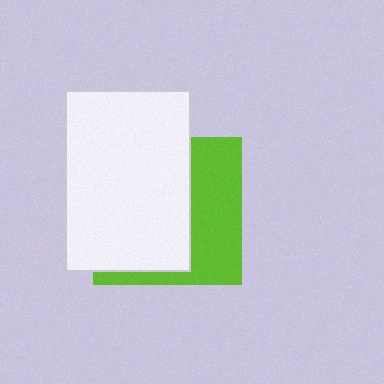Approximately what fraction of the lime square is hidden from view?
Roughly 60% of the lime square is hidden behind the white rectangle.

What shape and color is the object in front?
The object in front is a white rectangle.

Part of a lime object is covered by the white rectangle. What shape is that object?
It is a square.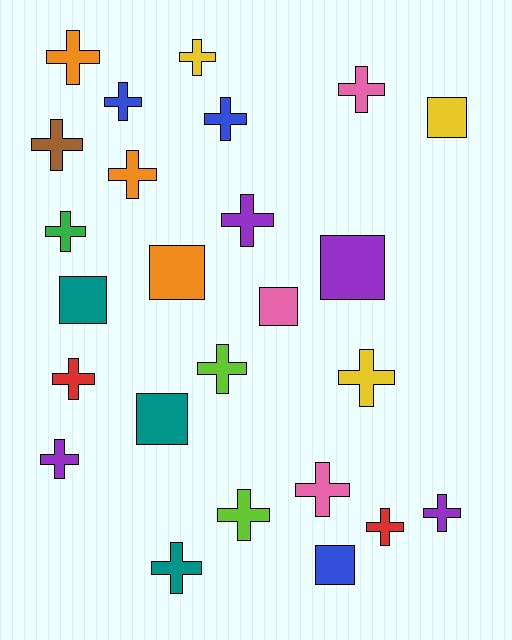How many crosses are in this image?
There are 18 crosses.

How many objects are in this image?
There are 25 objects.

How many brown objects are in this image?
There is 1 brown object.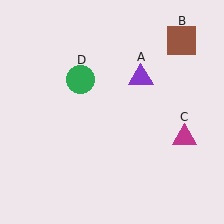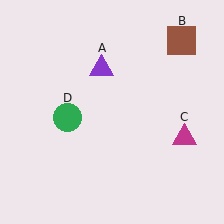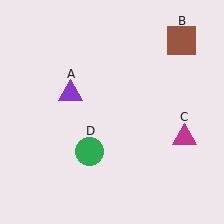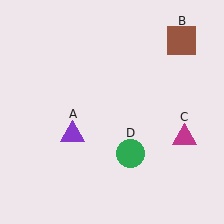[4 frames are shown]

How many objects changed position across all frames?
2 objects changed position: purple triangle (object A), green circle (object D).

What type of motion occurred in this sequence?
The purple triangle (object A), green circle (object D) rotated counterclockwise around the center of the scene.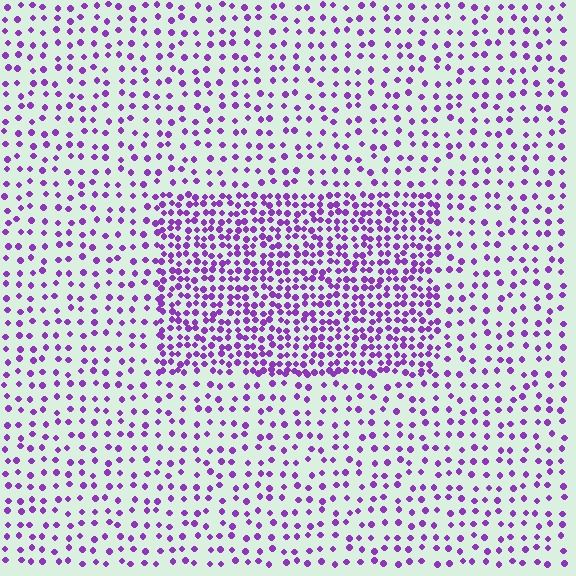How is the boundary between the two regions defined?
The boundary is defined by a change in element density (approximately 2.3x ratio). All elements are the same color, size, and shape.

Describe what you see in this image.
The image contains small purple elements arranged at two different densities. A rectangle-shaped region is visible where the elements are more densely packed than the surrounding area.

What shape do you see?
I see a rectangle.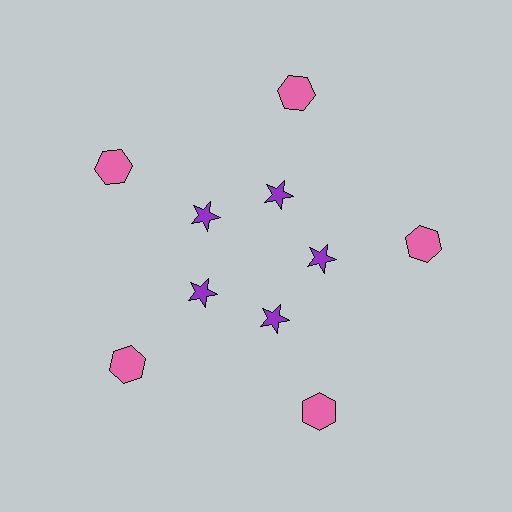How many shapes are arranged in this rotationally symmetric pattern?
There are 10 shapes, arranged in 5 groups of 2.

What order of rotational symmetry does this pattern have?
This pattern has 5-fold rotational symmetry.